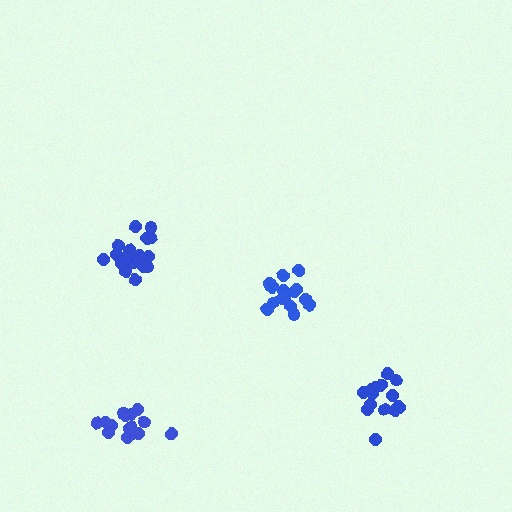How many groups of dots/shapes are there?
There are 4 groups.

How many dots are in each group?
Group 1: 16 dots, Group 2: 18 dots, Group 3: 15 dots, Group 4: 15 dots (64 total).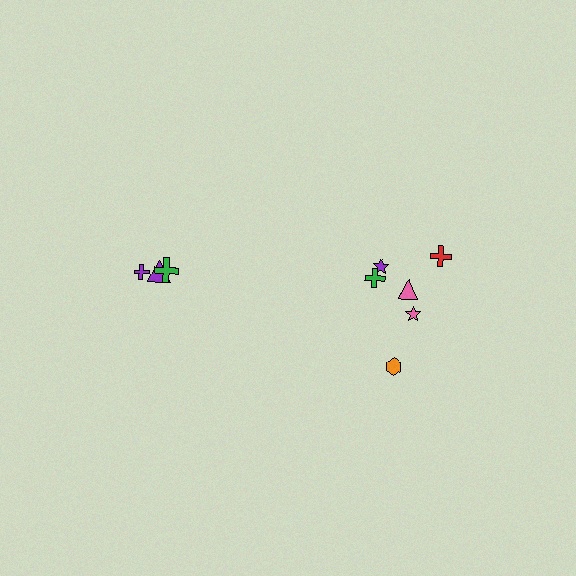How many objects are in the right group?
There are 6 objects.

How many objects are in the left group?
There are 3 objects.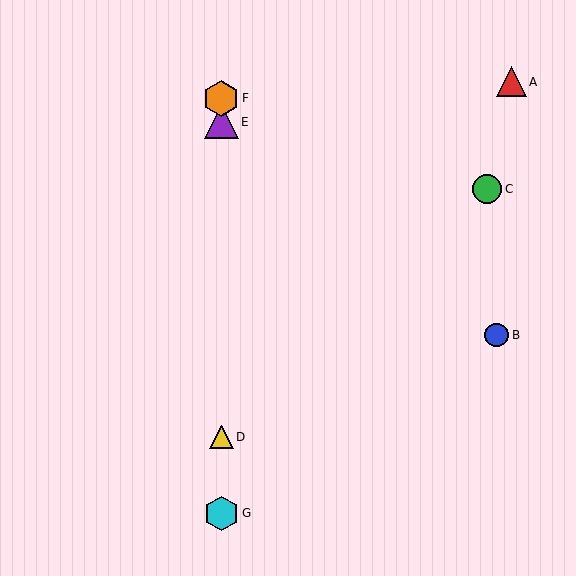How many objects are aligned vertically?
4 objects (D, E, F, G) are aligned vertically.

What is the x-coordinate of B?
Object B is at x≈497.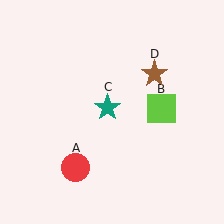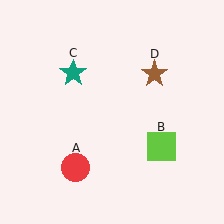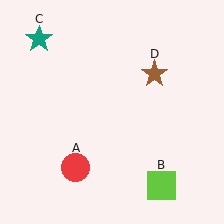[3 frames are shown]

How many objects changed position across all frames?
2 objects changed position: lime square (object B), teal star (object C).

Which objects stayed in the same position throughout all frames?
Red circle (object A) and brown star (object D) remained stationary.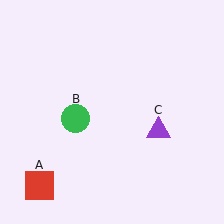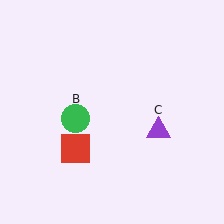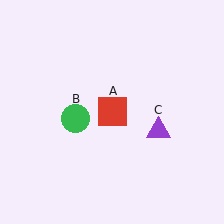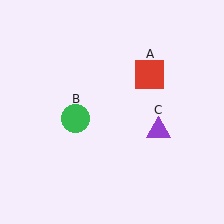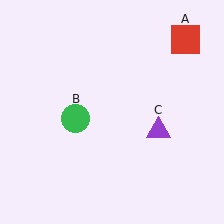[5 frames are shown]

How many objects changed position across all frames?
1 object changed position: red square (object A).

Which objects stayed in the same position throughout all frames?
Green circle (object B) and purple triangle (object C) remained stationary.